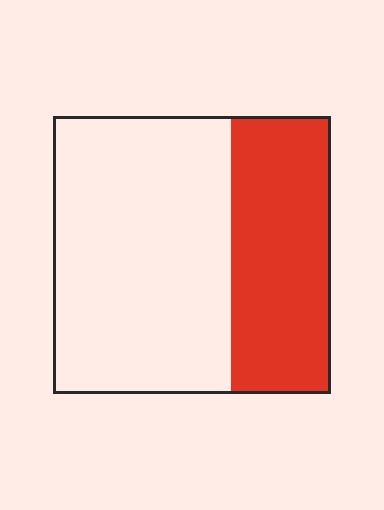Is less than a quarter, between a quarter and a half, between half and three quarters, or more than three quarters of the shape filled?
Between a quarter and a half.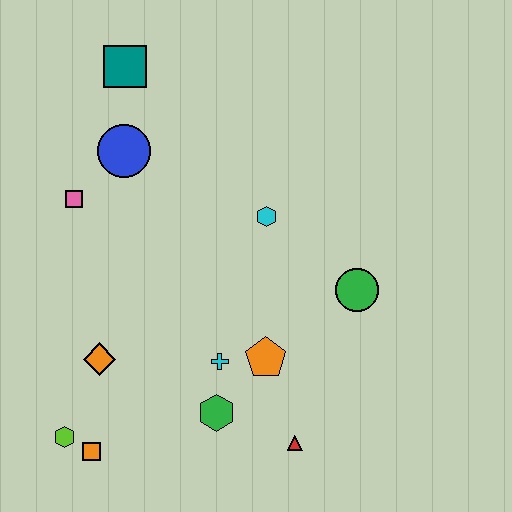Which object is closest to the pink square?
The blue circle is closest to the pink square.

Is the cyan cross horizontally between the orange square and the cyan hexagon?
Yes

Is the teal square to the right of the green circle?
No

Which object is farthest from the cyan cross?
The teal square is farthest from the cyan cross.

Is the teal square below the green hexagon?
No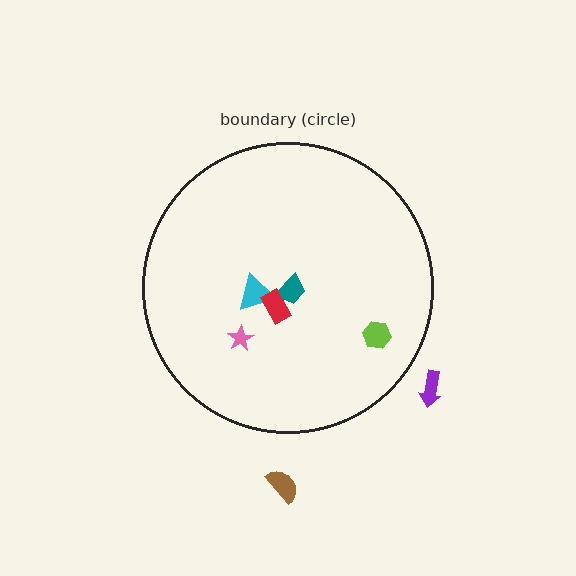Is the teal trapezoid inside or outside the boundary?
Inside.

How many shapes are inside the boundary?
5 inside, 2 outside.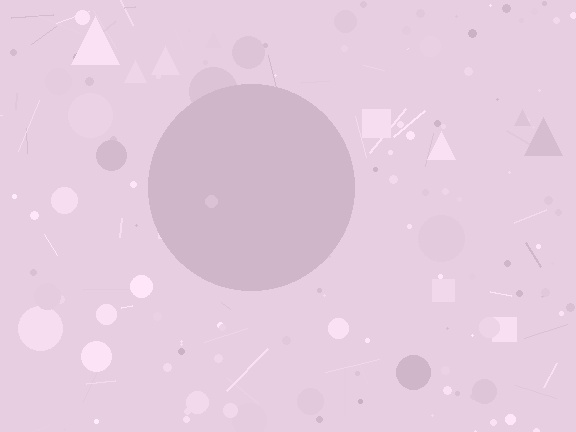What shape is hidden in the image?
A circle is hidden in the image.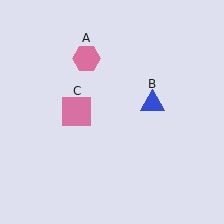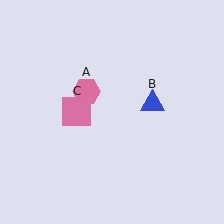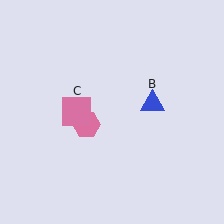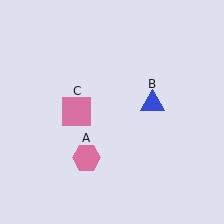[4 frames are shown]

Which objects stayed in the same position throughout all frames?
Blue triangle (object B) and pink square (object C) remained stationary.